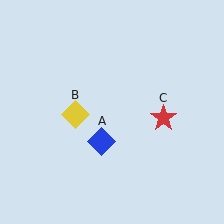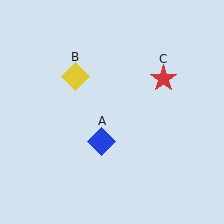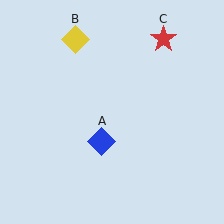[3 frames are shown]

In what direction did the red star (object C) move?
The red star (object C) moved up.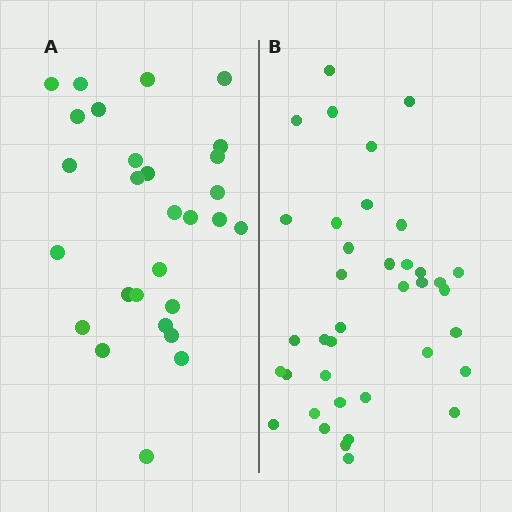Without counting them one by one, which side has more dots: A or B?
Region B (the right region) has more dots.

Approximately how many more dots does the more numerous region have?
Region B has roughly 10 or so more dots than region A.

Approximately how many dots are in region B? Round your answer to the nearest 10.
About 40 dots. (The exact count is 38, which rounds to 40.)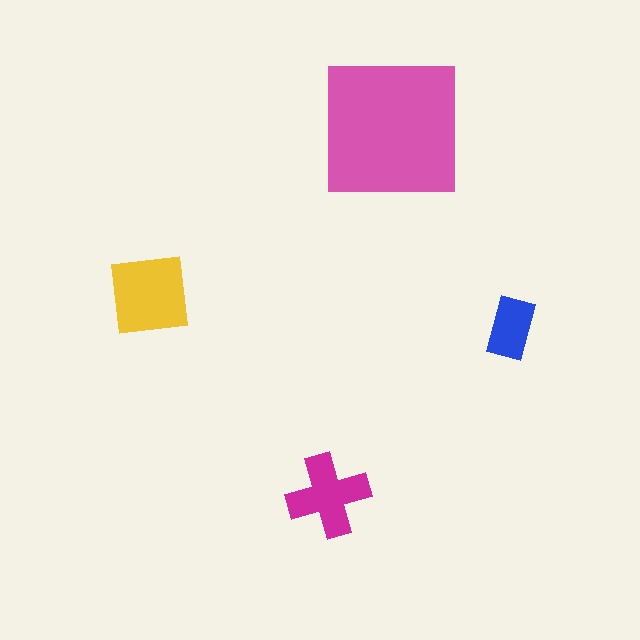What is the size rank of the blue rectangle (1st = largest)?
4th.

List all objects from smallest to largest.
The blue rectangle, the magenta cross, the yellow square, the pink square.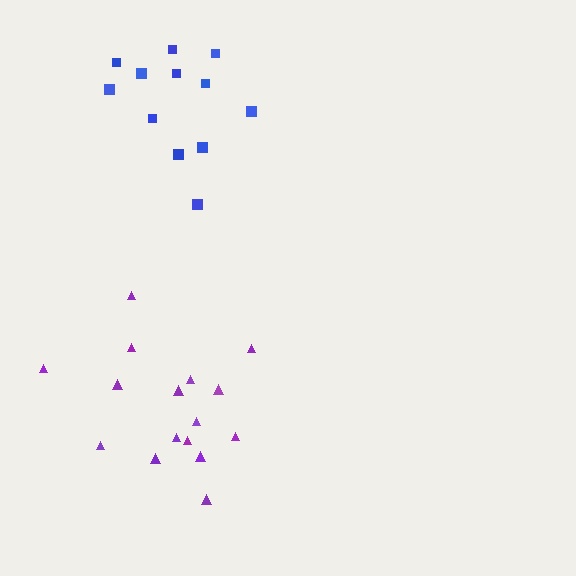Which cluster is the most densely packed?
Purple.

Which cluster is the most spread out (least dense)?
Blue.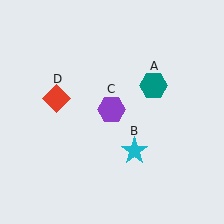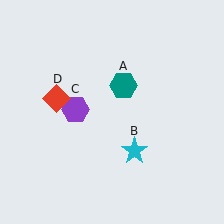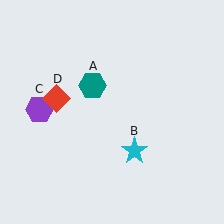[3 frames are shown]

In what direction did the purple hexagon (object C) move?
The purple hexagon (object C) moved left.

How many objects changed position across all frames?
2 objects changed position: teal hexagon (object A), purple hexagon (object C).